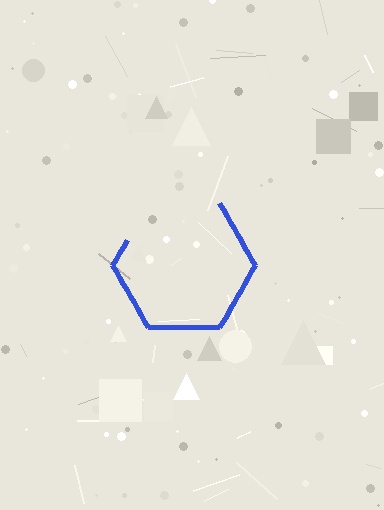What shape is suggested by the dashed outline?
The dashed outline suggests a hexagon.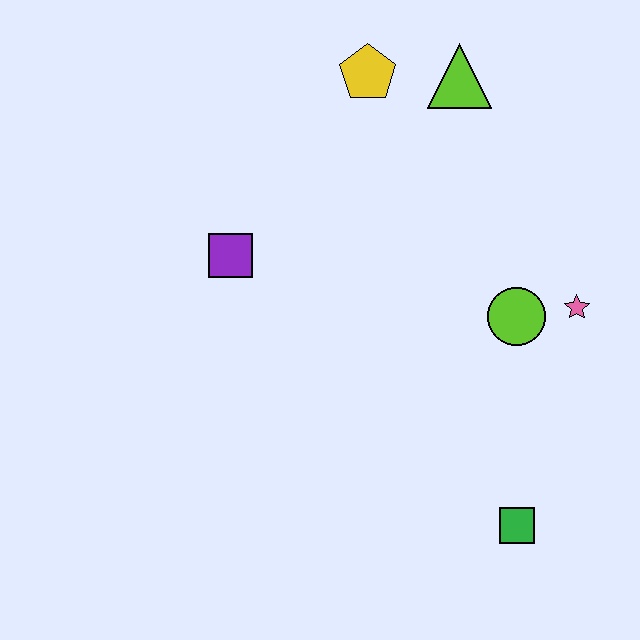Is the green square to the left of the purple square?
No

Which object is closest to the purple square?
The yellow pentagon is closest to the purple square.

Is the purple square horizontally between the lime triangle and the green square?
No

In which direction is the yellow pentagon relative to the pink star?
The yellow pentagon is above the pink star.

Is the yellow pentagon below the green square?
No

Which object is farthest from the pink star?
The purple square is farthest from the pink star.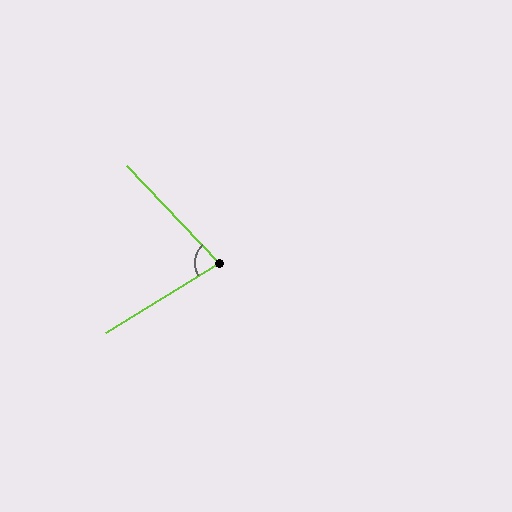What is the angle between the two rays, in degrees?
Approximately 78 degrees.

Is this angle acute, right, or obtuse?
It is acute.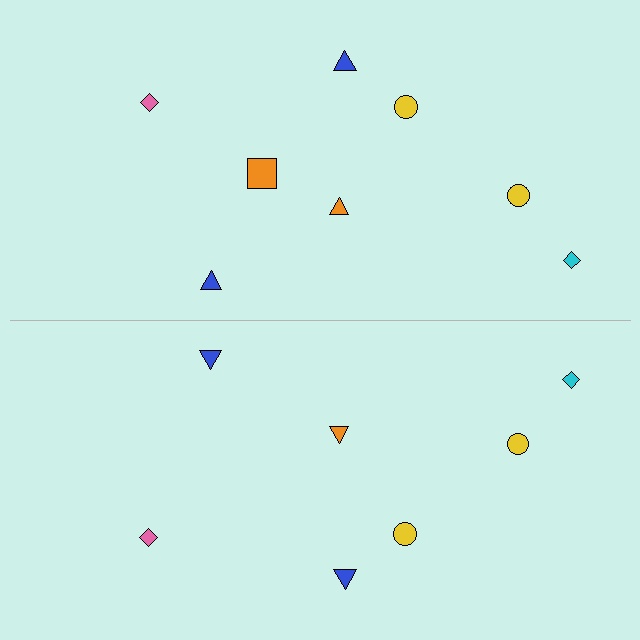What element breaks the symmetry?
A orange square is missing from the bottom side.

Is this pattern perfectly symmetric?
No, the pattern is not perfectly symmetric. A orange square is missing from the bottom side.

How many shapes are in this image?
There are 15 shapes in this image.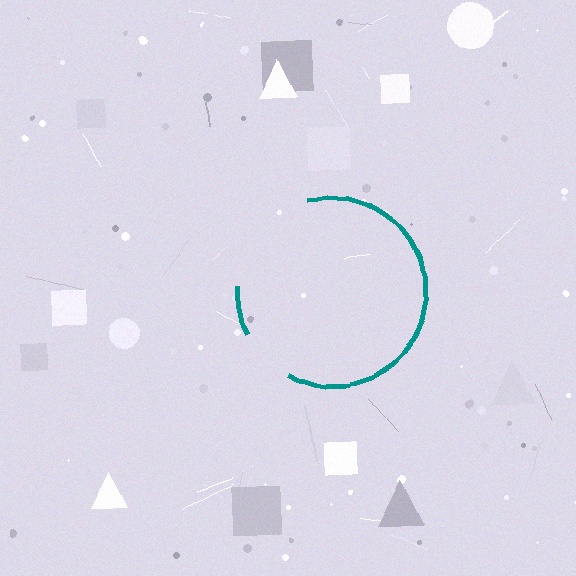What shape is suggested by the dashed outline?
The dashed outline suggests a circle.